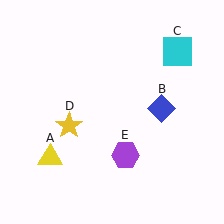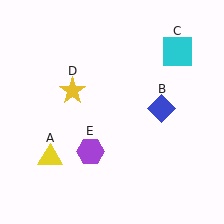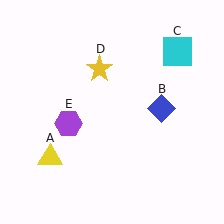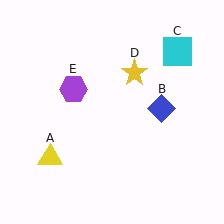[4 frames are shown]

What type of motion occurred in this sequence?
The yellow star (object D), purple hexagon (object E) rotated clockwise around the center of the scene.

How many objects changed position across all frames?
2 objects changed position: yellow star (object D), purple hexagon (object E).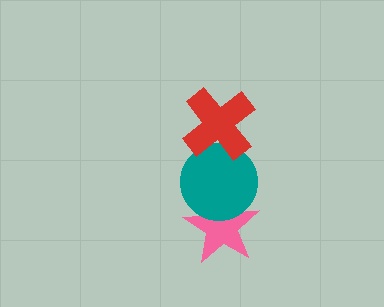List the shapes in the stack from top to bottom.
From top to bottom: the red cross, the teal circle, the pink star.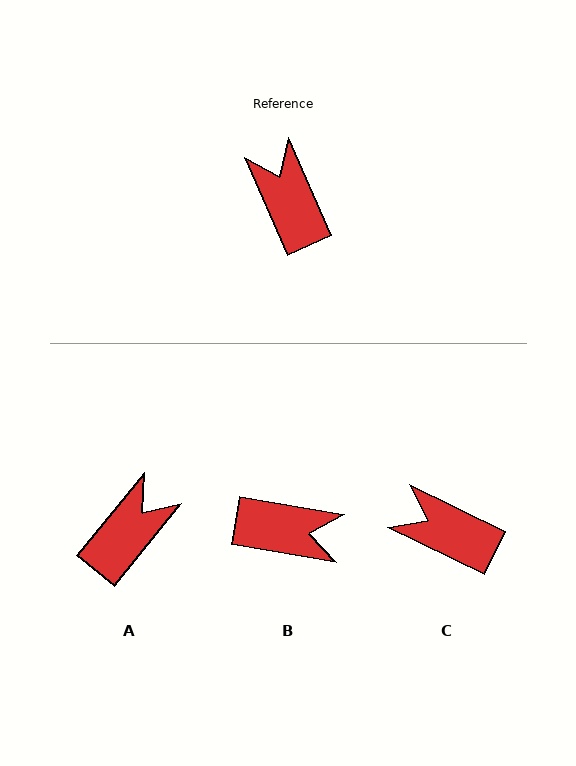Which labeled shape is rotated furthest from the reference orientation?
B, about 124 degrees away.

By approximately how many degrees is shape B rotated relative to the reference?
Approximately 124 degrees clockwise.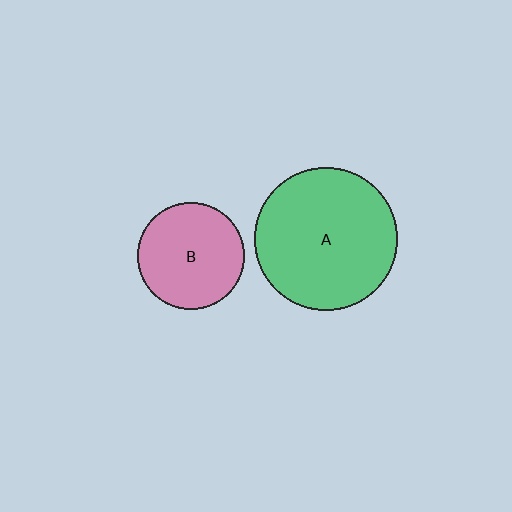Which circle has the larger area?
Circle A (green).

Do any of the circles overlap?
No, none of the circles overlap.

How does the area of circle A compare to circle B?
Approximately 1.8 times.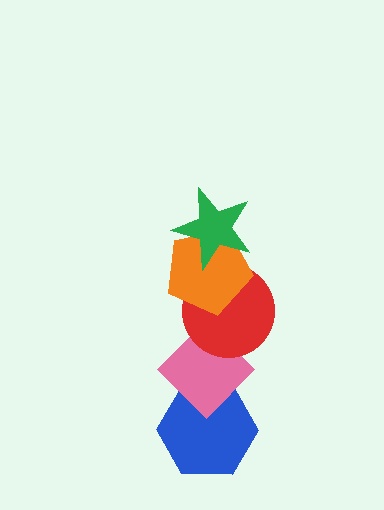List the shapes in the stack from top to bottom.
From top to bottom: the green star, the orange pentagon, the red circle, the pink diamond, the blue hexagon.